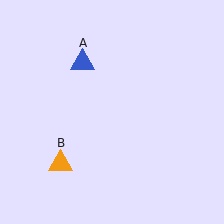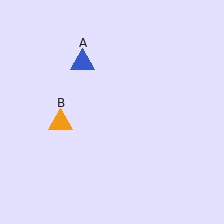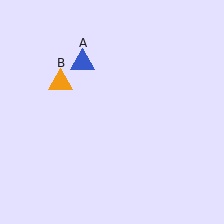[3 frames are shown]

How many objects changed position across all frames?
1 object changed position: orange triangle (object B).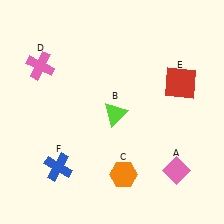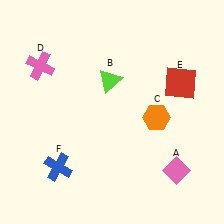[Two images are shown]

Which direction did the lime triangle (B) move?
The lime triangle (B) moved up.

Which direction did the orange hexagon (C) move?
The orange hexagon (C) moved up.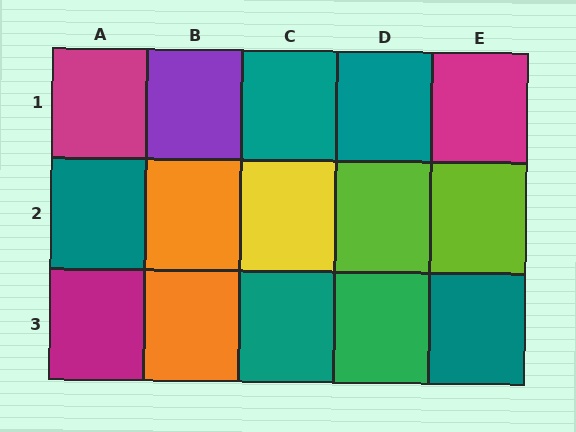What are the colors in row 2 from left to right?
Teal, orange, yellow, lime, lime.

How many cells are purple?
1 cell is purple.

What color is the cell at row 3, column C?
Teal.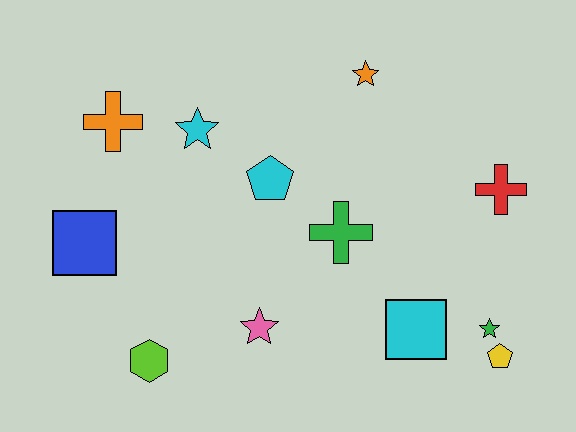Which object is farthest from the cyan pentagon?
The yellow pentagon is farthest from the cyan pentagon.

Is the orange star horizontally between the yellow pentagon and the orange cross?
Yes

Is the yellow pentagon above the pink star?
No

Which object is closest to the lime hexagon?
The pink star is closest to the lime hexagon.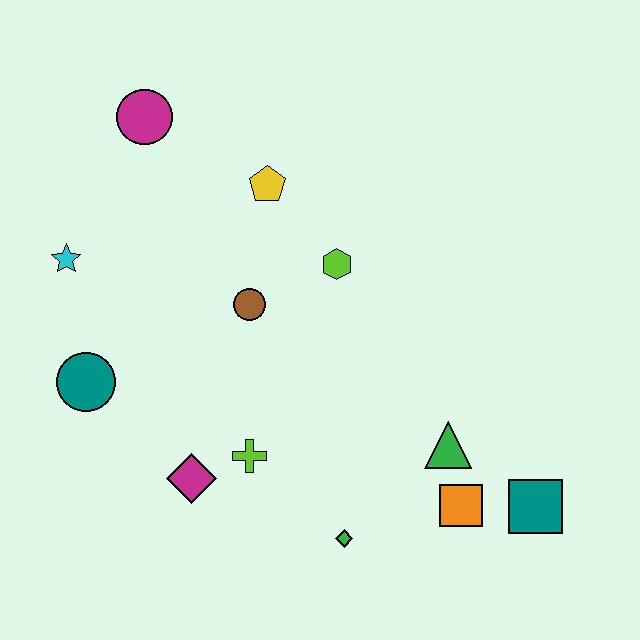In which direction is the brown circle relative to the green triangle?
The brown circle is to the left of the green triangle.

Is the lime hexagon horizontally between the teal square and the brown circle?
Yes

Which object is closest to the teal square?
The orange square is closest to the teal square.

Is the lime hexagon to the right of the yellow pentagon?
Yes